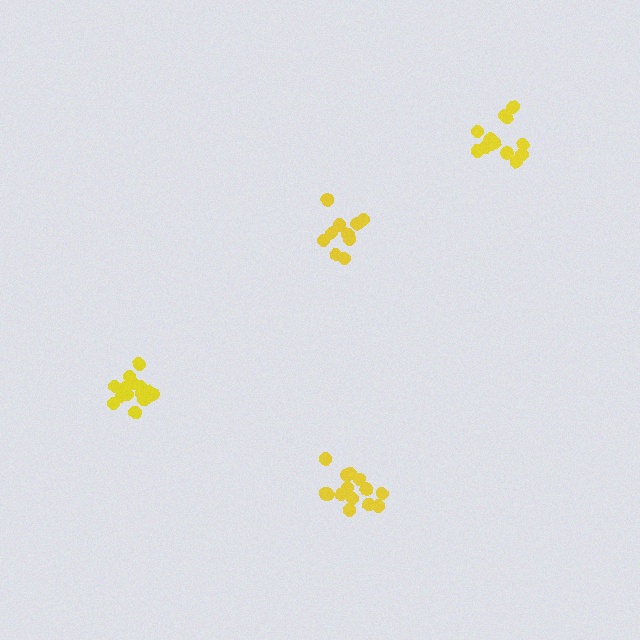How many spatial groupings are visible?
There are 4 spatial groupings.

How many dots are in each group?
Group 1: 10 dots, Group 2: 13 dots, Group 3: 15 dots, Group 4: 14 dots (52 total).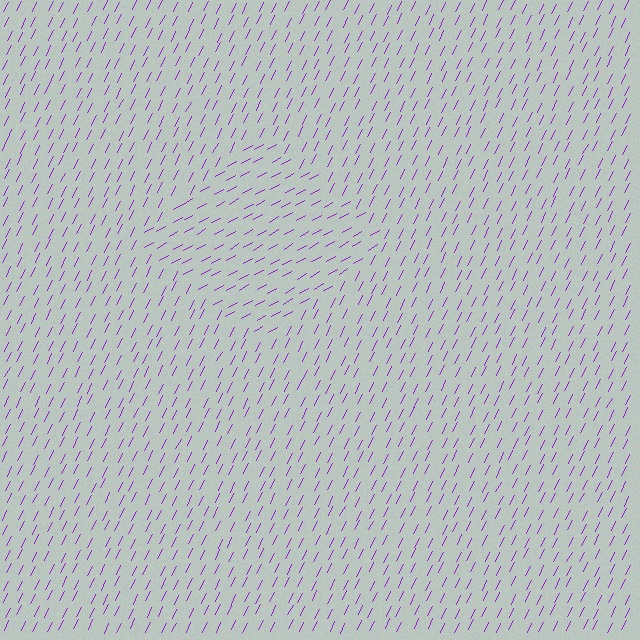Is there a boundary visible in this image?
Yes, there is a texture boundary formed by a change in line orientation.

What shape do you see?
I see a diamond.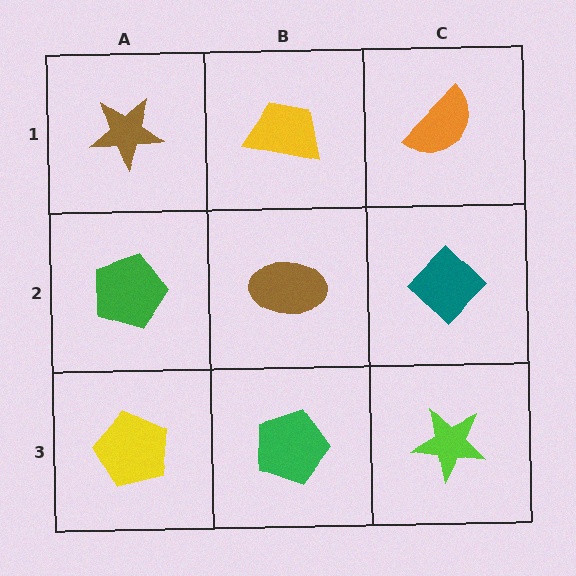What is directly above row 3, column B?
A brown ellipse.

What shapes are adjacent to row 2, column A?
A brown star (row 1, column A), a yellow pentagon (row 3, column A), a brown ellipse (row 2, column B).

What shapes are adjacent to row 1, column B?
A brown ellipse (row 2, column B), a brown star (row 1, column A), an orange semicircle (row 1, column C).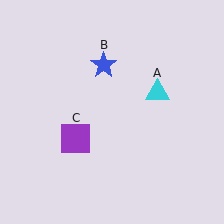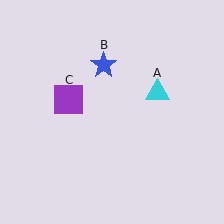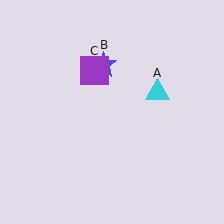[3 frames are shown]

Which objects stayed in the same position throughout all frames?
Cyan triangle (object A) and blue star (object B) remained stationary.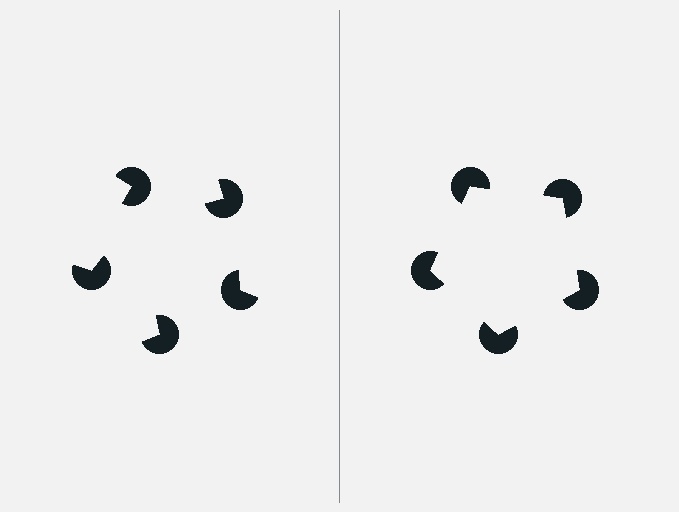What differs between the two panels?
The pac-man discs are positioned identically on both sides; only the wedge orientations differ. On the right they align to a pentagon; on the left they are misaligned.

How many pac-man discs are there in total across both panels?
10 — 5 on each side.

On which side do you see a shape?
An illusory pentagon appears on the right side. On the left side the wedge cuts are rotated, so no coherent shape forms.